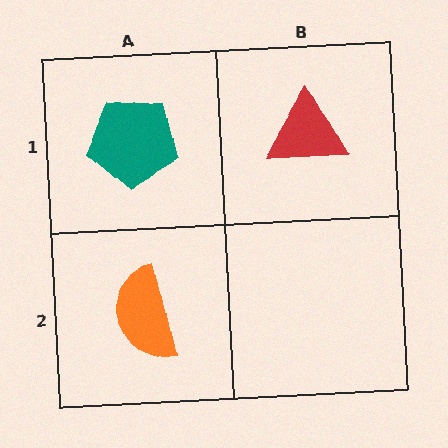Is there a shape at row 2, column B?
No, that cell is empty.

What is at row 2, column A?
An orange semicircle.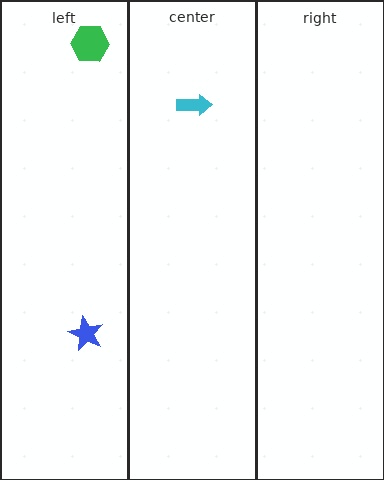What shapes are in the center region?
The cyan arrow.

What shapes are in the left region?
The blue star, the green hexagon.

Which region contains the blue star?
The left region.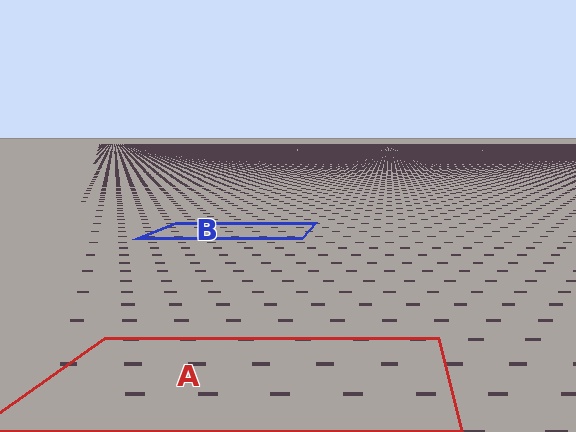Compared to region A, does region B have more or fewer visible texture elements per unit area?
Region B has more texture elements per unit area — they are packed more densely because it is farther away.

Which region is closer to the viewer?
Region A is closer. The texture elements there are larger and more spread out.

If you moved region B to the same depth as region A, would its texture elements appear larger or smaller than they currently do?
They would appear larger. At a closer depth, the same texture elements are projected at a bigger on-screen size.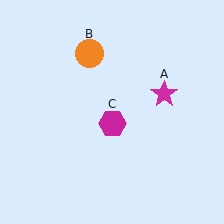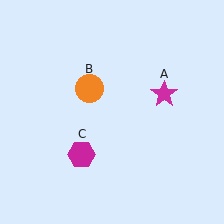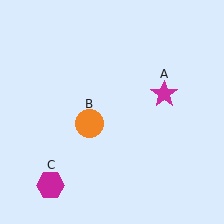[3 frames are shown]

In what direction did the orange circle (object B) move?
The orange circle (object B) moved down.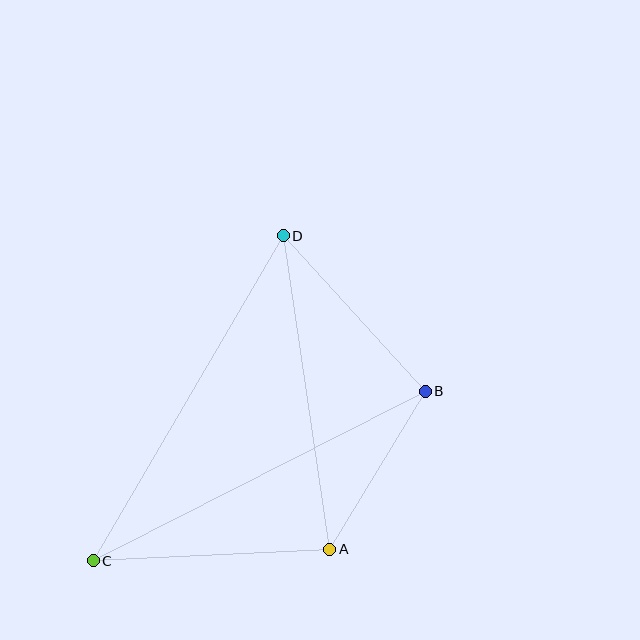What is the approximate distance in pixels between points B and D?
The distance between B and D is approximately 211 pixels.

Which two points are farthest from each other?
Points C and D are farthest from each other.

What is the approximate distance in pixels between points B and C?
The distance between B and C is approximately 373 pixels.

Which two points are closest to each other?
Points A and B are closest to each other.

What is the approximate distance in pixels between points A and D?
The distance between A and D is approximately 317 pixels.